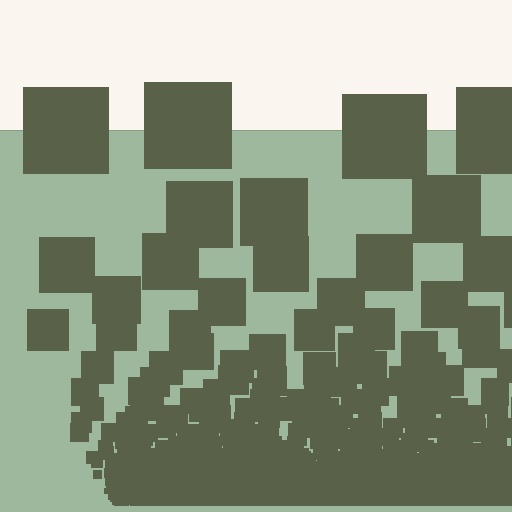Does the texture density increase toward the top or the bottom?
Density increases toward the bottom.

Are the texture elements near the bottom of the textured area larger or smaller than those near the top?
Smaller. The gradient is inverted — elements near the bottom are smaller and denser.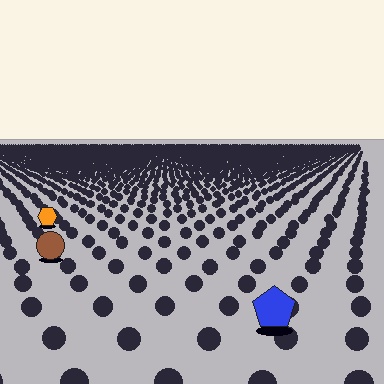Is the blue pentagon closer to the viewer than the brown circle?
Yes. The blue pentagon is closer — you can tell from the texture gradient: the ground texture is coarser near it.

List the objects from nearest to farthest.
From nearest to farthest: the blue pentagon, the brown circle, the orange hexagon.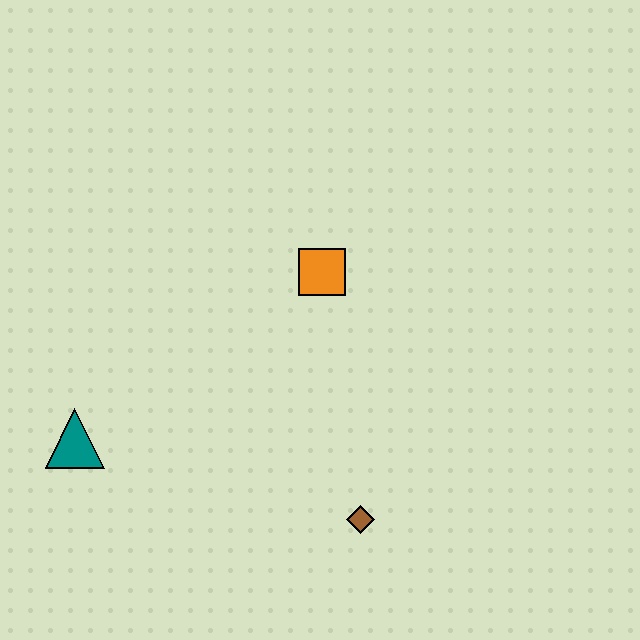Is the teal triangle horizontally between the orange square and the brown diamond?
No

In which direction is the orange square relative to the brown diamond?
The orange square is above the brown diamond.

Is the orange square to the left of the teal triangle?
No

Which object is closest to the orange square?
The brown diamond is closest to the orange square.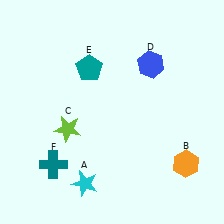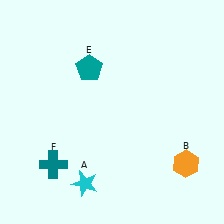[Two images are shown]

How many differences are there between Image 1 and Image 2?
There are 2 differences between the two images.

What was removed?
The blue hexagon (D), the lime star (C) were removed in Image 2.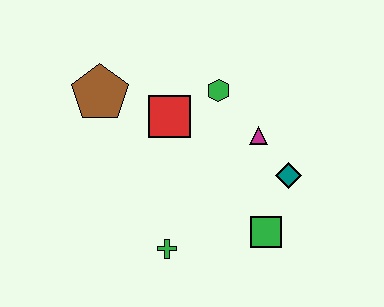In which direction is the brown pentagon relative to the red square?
The brown pentagon is to the left of the red square.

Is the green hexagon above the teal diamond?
Yes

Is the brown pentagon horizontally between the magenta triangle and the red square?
No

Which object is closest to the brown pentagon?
The red square is closest to the brown pentagon.